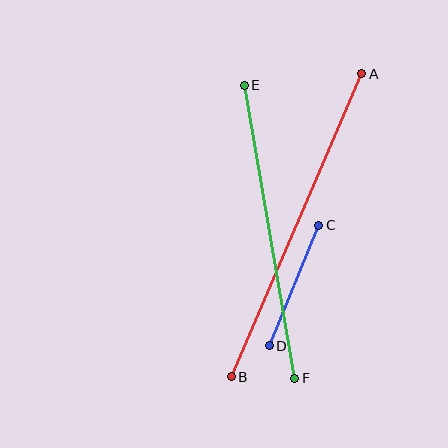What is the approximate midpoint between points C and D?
The midpoint is at approximately (294, 286) pixels.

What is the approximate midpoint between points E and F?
The midpoint is at approximately (269, 232) pixels.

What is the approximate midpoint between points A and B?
The midpoint is at approximately (296, 225) pixels.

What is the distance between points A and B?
The distance is approximately 330 pixels.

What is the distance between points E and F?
The distance is approximately 298 pixels.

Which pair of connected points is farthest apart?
Points A and B are farthest apart.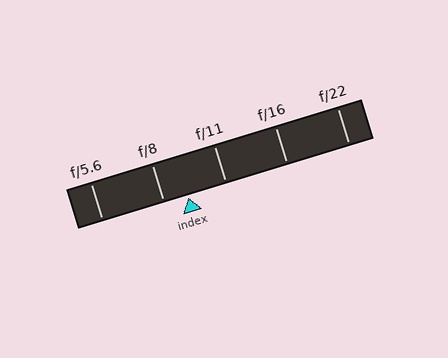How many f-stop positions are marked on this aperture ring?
There are 5 f-stop positions marked.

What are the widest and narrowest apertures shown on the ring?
The widest aperture shown is f/5.6 and the narrowest is f/22.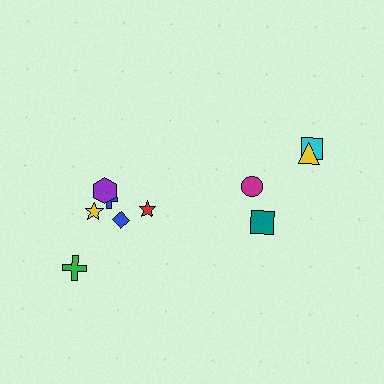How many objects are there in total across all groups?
There are 10 objects.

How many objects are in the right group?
There are 4 objects.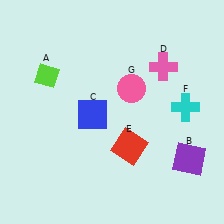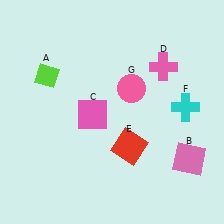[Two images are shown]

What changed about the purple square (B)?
In Image 1, B is purple. In Image 2, it changed to pink.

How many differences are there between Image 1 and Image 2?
There are 2 differences between the two images.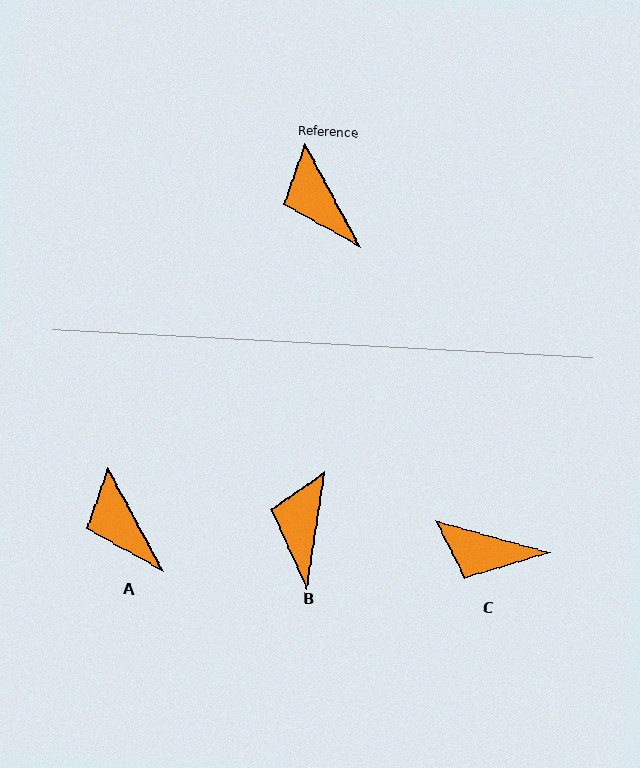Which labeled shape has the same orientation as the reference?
A.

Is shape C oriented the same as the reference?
No, it is off by about 46 degrees.